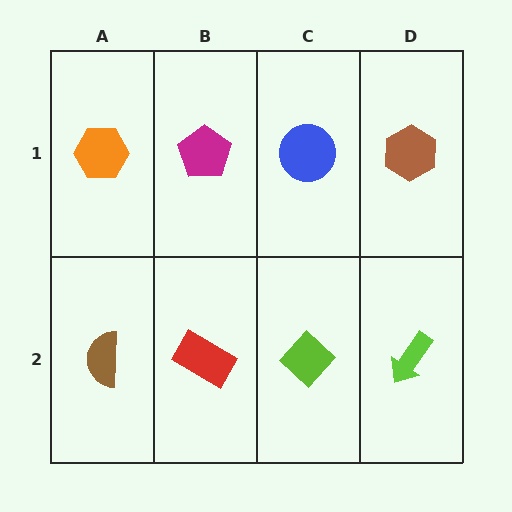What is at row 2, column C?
A lime diamond.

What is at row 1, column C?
A blue circle.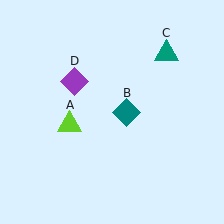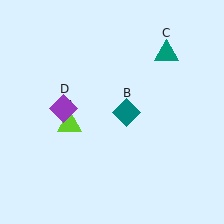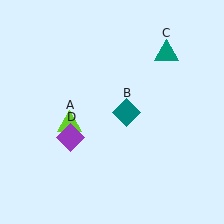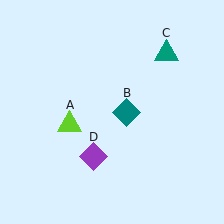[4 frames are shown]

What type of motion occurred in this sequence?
The purple diamond (object D) rotated counterclockwise around the center of the scene.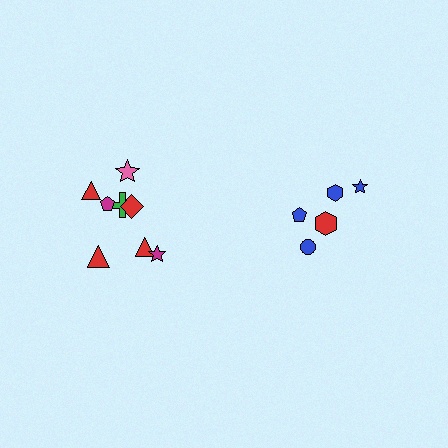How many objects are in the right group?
There are 5 objects.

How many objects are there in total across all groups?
There are 13 objects.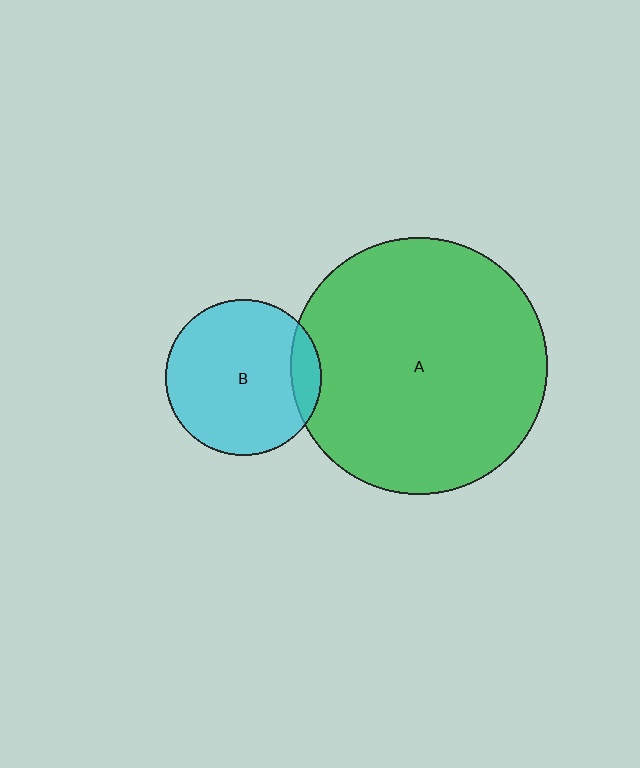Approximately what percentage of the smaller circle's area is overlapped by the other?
Approximately 10%.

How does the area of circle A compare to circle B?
Approximately 2.7 times.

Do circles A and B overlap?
Yes.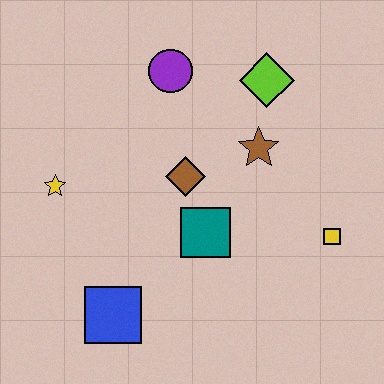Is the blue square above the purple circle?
No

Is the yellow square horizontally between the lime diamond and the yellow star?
No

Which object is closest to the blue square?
The teal square is closest to the blue square.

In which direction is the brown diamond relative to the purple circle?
The brown diamond is below the purple circle.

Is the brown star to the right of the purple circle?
Yes